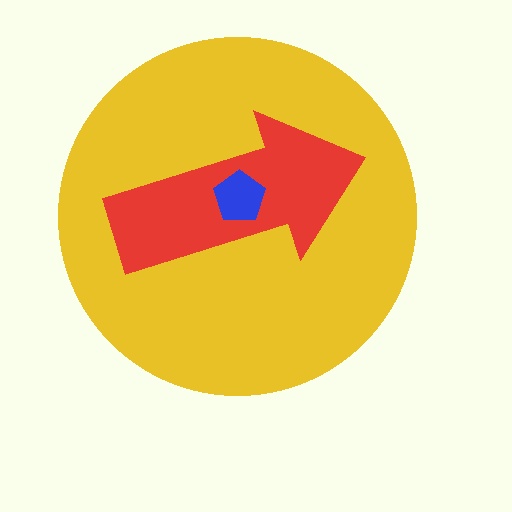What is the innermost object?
The blue pentagon.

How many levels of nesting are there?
3.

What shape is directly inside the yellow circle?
The red arrow.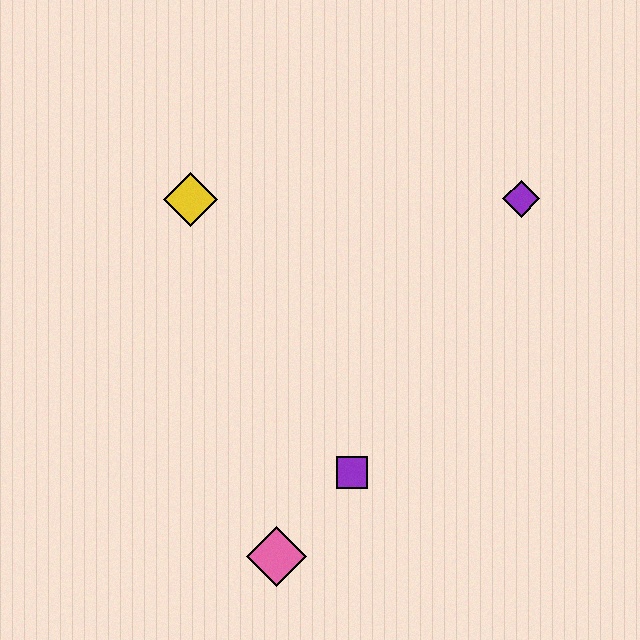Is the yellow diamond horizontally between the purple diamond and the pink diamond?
No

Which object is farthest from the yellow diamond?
The pink diamond is farthest from the yellow diamond.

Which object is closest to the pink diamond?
The purple square is closest to the pink diamond.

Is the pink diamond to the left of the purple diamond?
Yes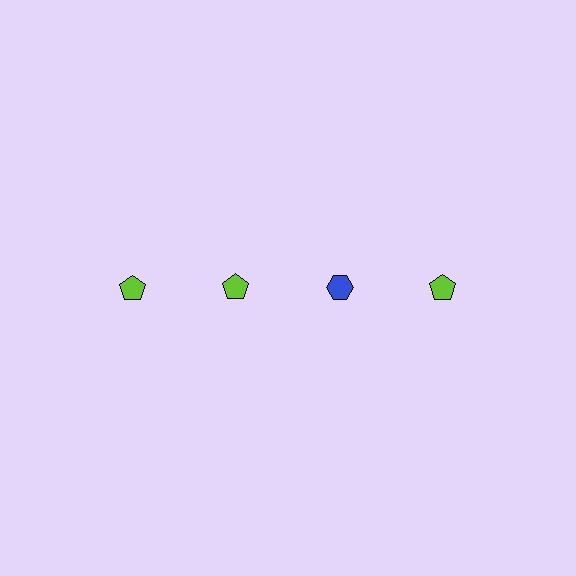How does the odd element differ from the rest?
It differs in both color (blue instead of lime) and shape (hexagon instead of pentagon).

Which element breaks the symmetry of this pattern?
The blue hexagon in the top row, center column breaks the symmetry. All other shapes are lime pentagons.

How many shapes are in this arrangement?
There are 4 shapes arranged in a grid pattern.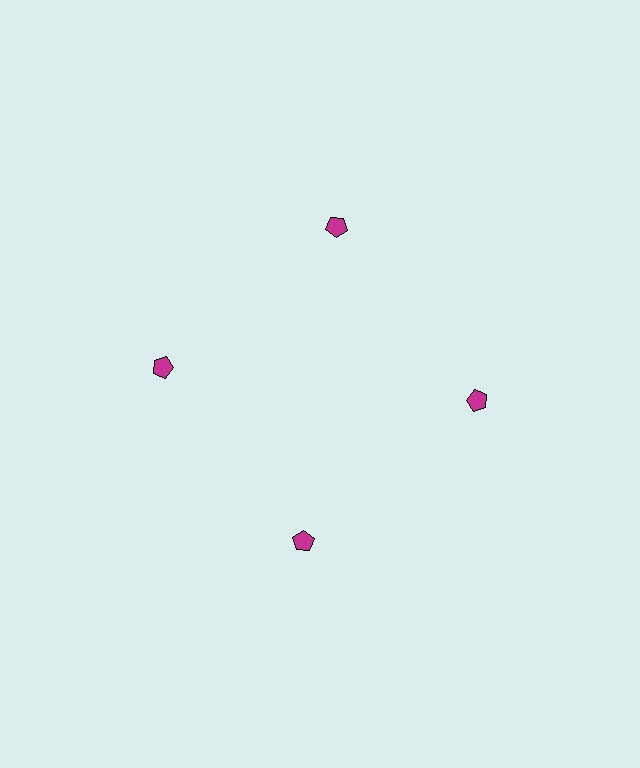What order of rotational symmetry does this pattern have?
This pattern has 4-fold rotational symmetry.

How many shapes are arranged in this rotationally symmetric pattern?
There are 4 shapes, arranged in 4 groups of 1.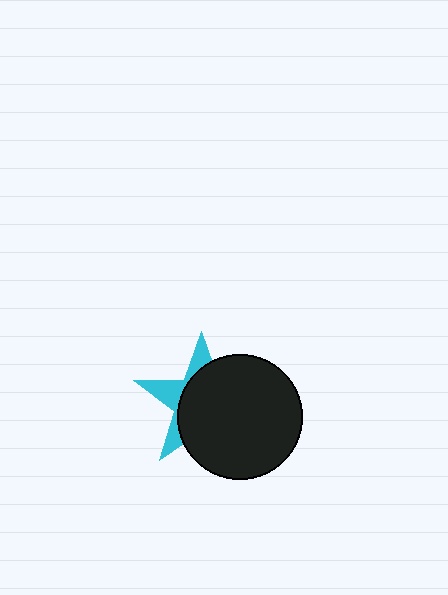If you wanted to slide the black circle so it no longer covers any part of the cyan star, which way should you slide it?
Slide it toward the lower-right — that is the most direct way to separate the two shapes.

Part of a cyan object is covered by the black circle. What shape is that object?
It is a star.